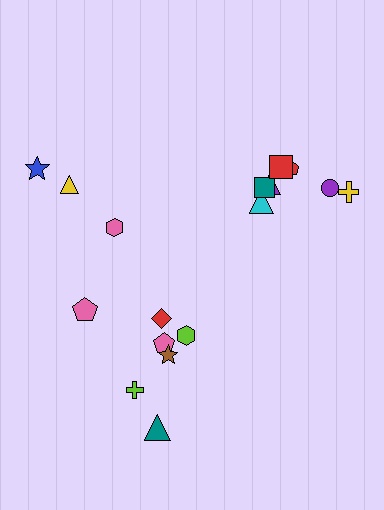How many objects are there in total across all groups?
There are 17 objects.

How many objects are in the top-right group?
There are 7 objects.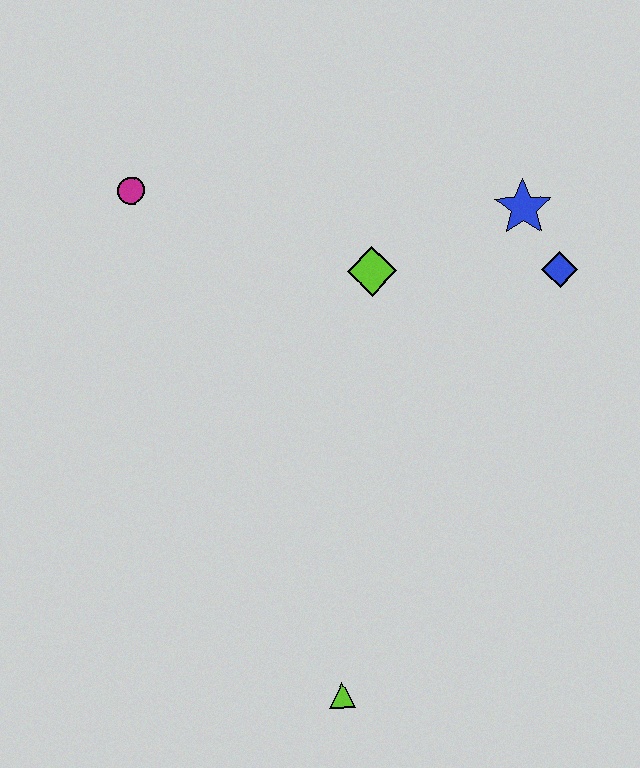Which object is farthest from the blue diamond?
The lime triangle is farthest from the blue diamond.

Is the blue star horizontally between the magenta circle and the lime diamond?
No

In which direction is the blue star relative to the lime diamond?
The blue star is to the right of the lime diamond.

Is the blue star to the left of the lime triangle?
No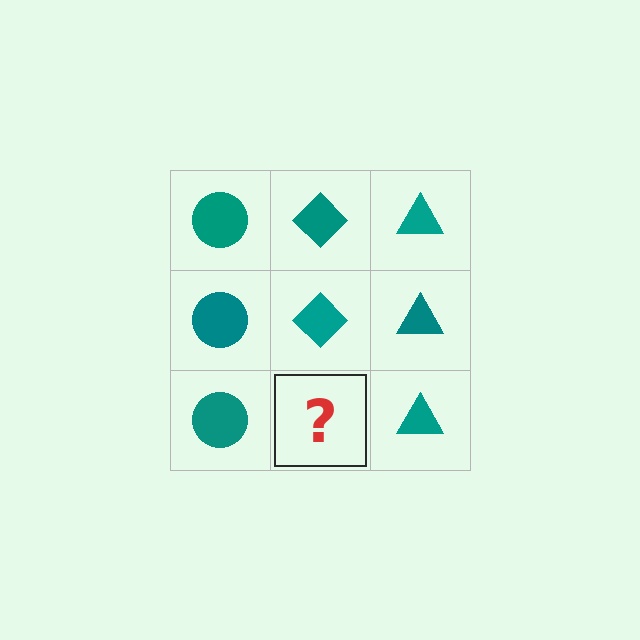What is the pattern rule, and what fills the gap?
The rule is that each column has a consistent shape. The gap should be filled with a teal diamond.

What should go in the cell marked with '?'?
The missing cell should contain a teal diamond.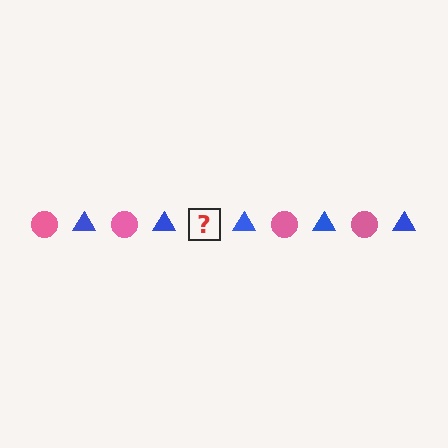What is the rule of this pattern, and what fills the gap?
The rule is that the pattern alternates between pink circle and blue triangle. The gap should be filled with a pink circle.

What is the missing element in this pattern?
The missing element is a pink circle.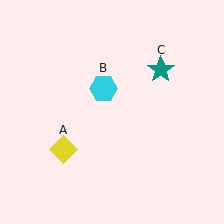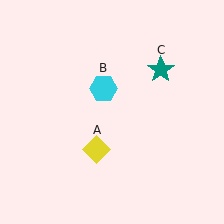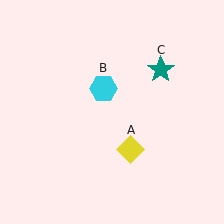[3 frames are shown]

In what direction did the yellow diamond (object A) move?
The yellow diamond (object A) moved right.